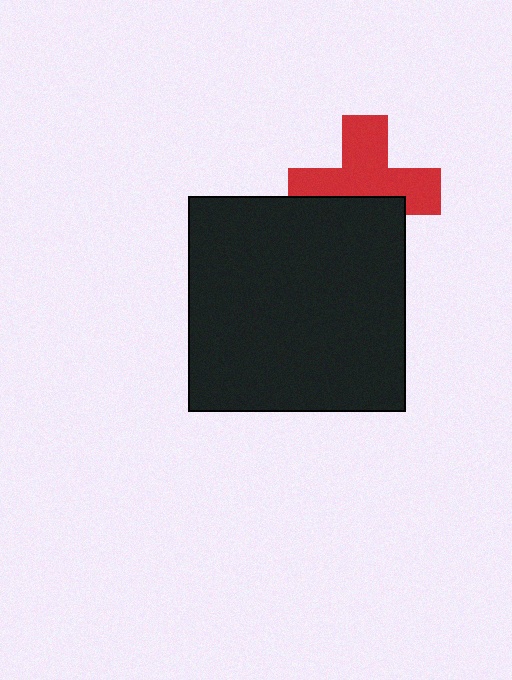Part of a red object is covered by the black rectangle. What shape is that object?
It is a cross.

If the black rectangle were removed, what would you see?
You would see the complete red cross.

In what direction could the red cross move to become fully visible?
The red cross could move up. That would shift it out from behind the black rectangle entirely.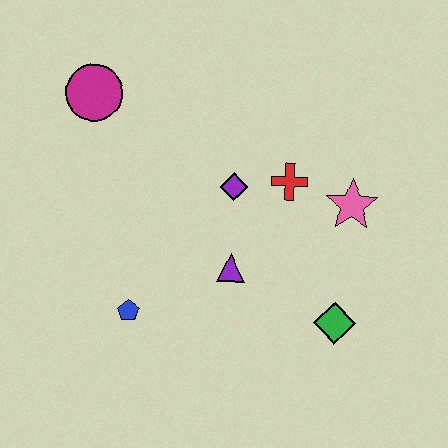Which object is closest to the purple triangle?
The purple diamond is closest to the purple triangle.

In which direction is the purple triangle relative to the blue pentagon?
The purple triangle is to the right of the blue pentagon.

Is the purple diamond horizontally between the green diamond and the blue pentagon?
Yes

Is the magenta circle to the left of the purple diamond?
Yes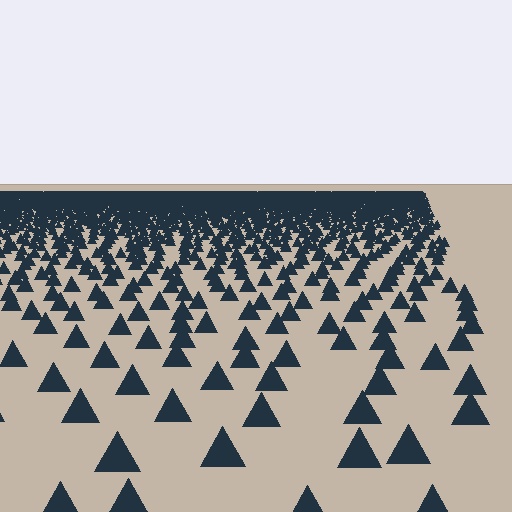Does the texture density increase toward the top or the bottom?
Density increases toward the top.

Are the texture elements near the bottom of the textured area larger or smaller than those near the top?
Larger. Near the bottom, elements are closer to the viewer and appear at a bigger on-screen size.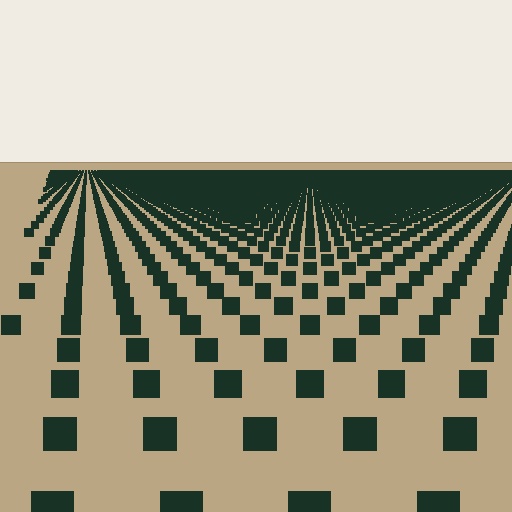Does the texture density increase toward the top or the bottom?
Density increases toward the top.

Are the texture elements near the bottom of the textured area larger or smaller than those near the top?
Larger. Near the bottom, elements are closer to the viewer and appear at a bigger on-screen size.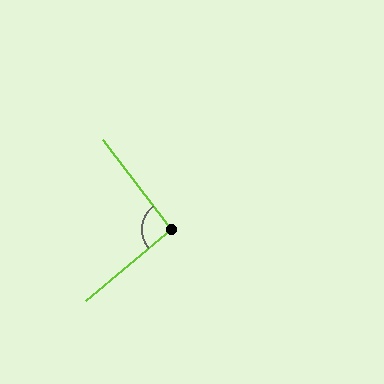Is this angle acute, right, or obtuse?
It is approximately a right angle.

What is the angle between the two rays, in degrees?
Approximately 93 degrees.